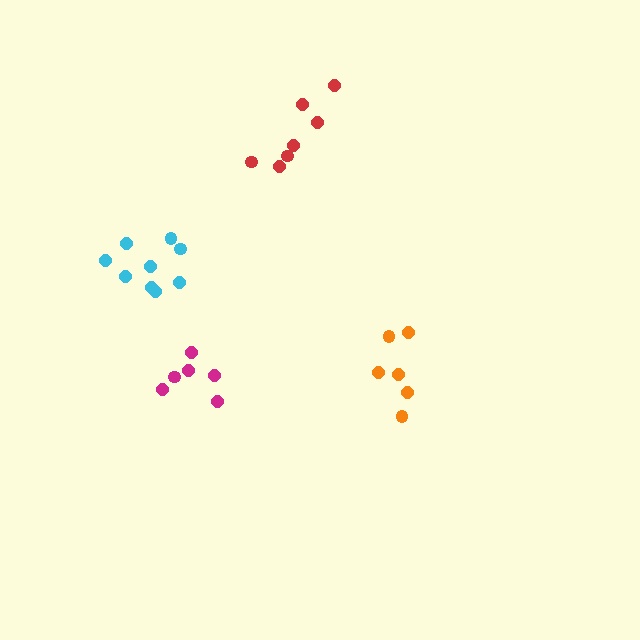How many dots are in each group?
Group 1: 7 dots, Group 2: 6 dots, Group 3: 9 dots, Group 4: 6 dots (28 total).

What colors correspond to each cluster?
The clusters are colored: red, magenta, cyan, orange.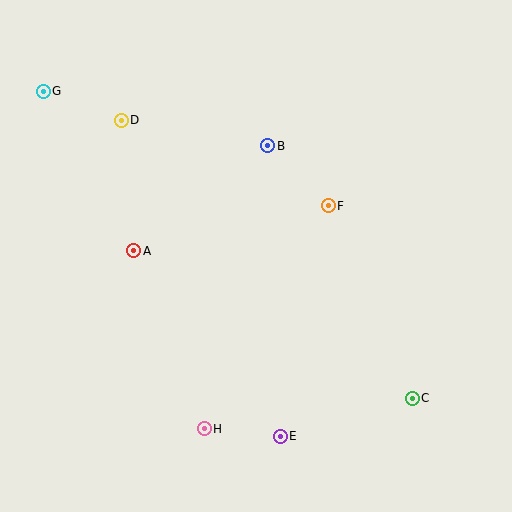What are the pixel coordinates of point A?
Point A is at (134, 251).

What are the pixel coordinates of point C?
Point C is at (412, 398).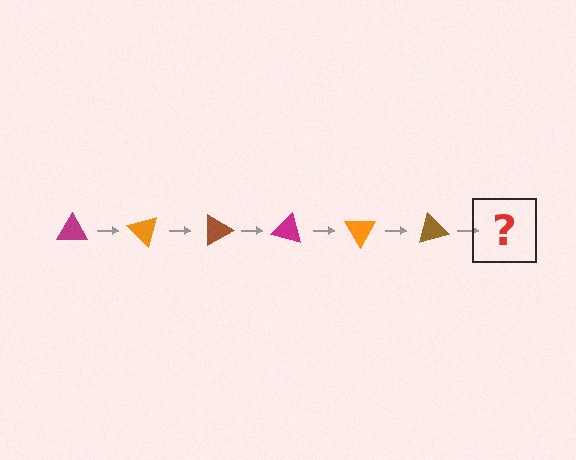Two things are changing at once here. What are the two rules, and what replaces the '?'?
The two rules are that it rotates 45 degrees each step and the color cycles through magenta, orange, and brown. The '?' should be a magenta triangle, rotated 270 degrees from the start.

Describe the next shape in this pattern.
It should be a magenta triangle, rotated 270 degrees from the start.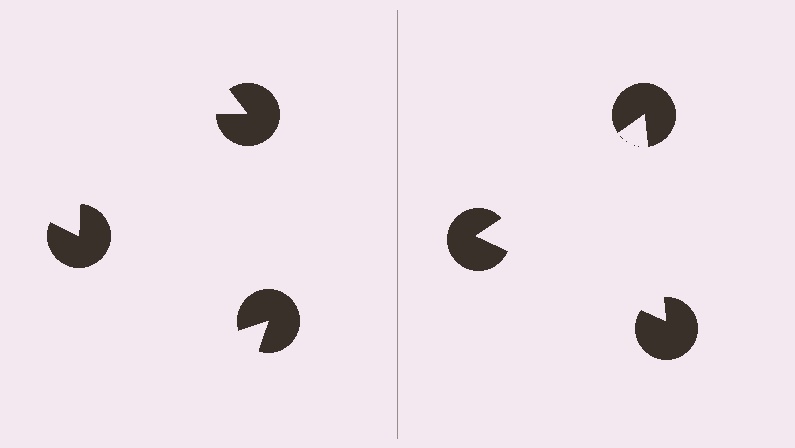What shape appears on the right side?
An illusory triangle.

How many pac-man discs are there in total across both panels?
6 — 3 on each side.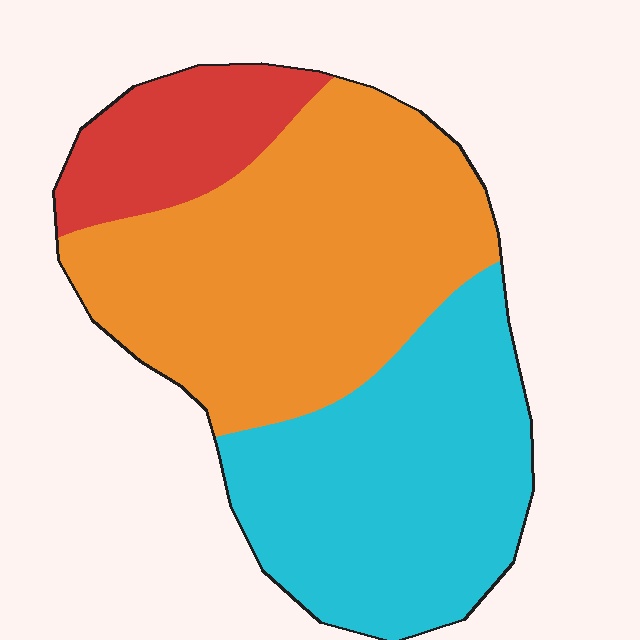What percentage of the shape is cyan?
Cyan covers 38% of the shape.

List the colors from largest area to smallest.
From largest to smallest: orange, cyan, red.